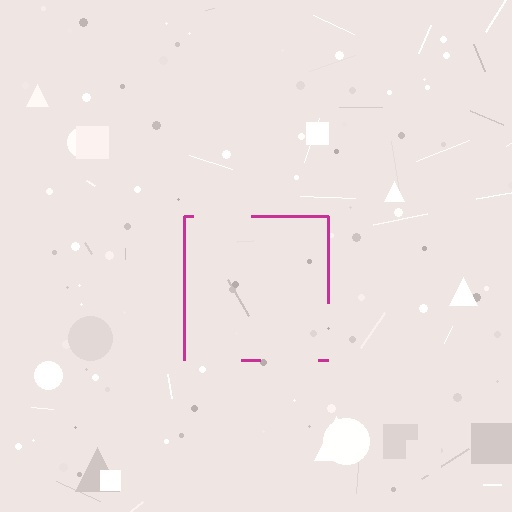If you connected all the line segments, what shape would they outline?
They would outline a square.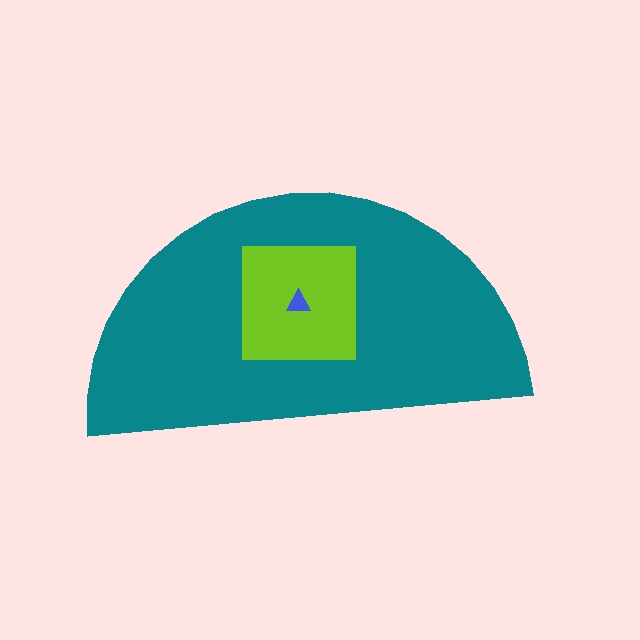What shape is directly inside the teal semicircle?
The lime square.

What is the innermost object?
The blue triangle.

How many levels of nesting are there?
3.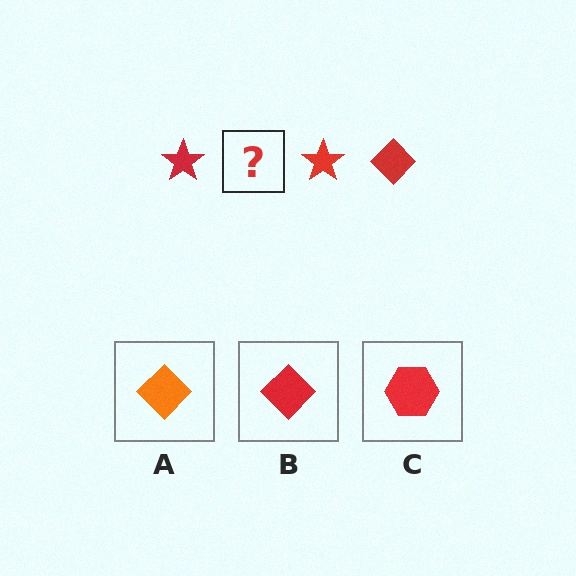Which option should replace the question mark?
Option B.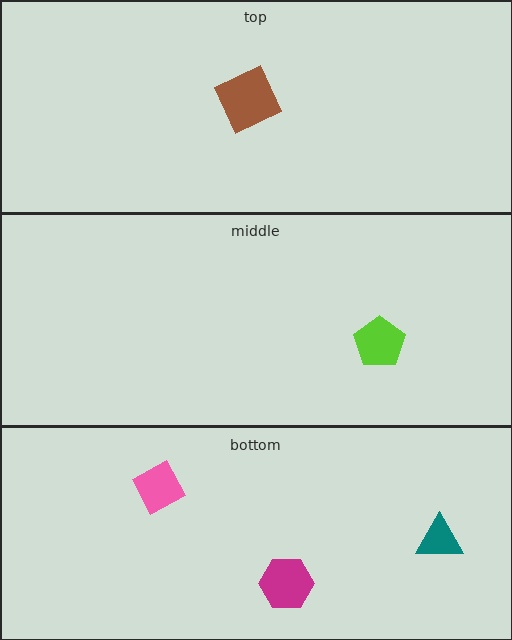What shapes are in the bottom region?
The pink diamond, the teal triangle, the magenta hexagon.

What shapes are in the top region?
The brown square.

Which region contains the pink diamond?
The bottom region.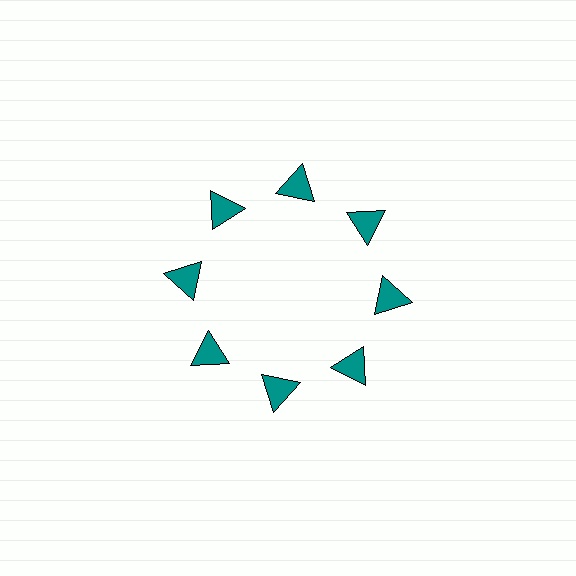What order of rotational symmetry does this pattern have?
This pattern has 8-fold rotational symmetry.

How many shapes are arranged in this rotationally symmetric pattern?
There are 8 shapes, arranged in 8 groups of 1.